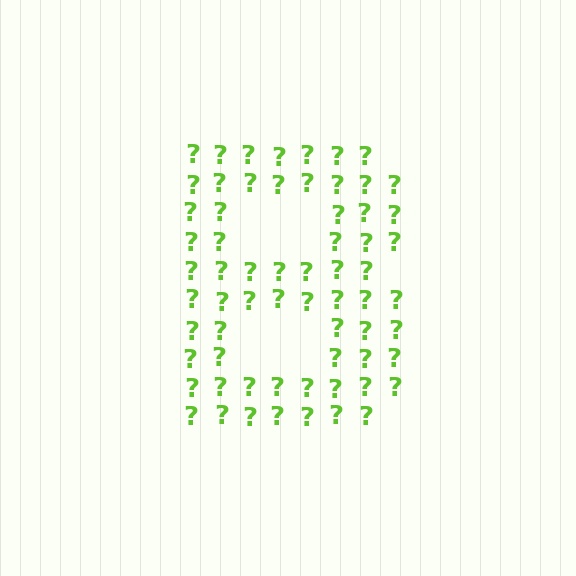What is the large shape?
The large shape is the letter B.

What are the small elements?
The small elements are question marks.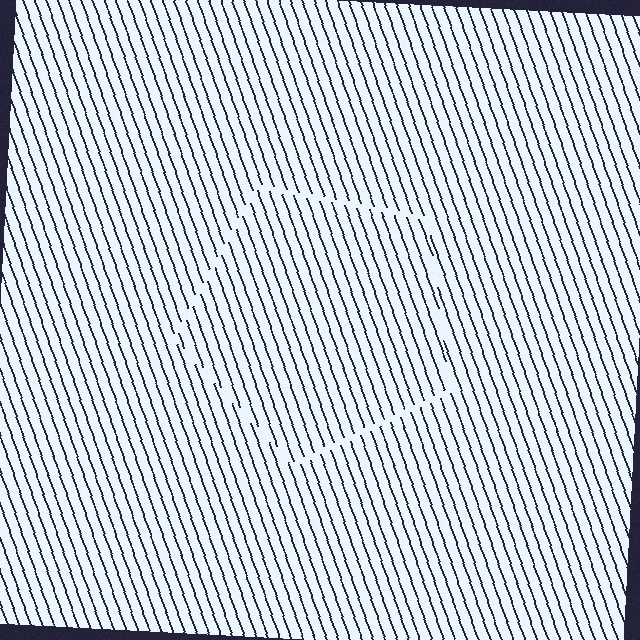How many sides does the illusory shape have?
5 sides — the line-ends trace a pentagon.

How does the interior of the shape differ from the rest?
The interior of the shape contains the same grating, shifted by half a period — the contour is defined by the phase discontinuity where line-ends from the inner and outer gratings abut.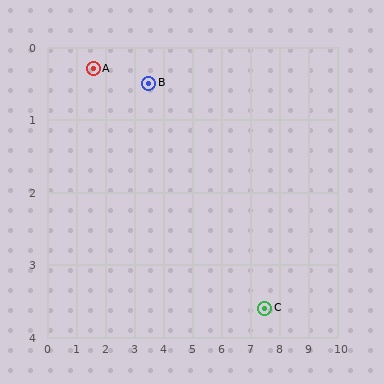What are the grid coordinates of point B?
Point B is at approximately (3.5, 0.5).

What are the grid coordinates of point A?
Point A is at approximately (1.6, 0.3).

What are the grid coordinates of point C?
Point C is at approximately (7.5, 3.6).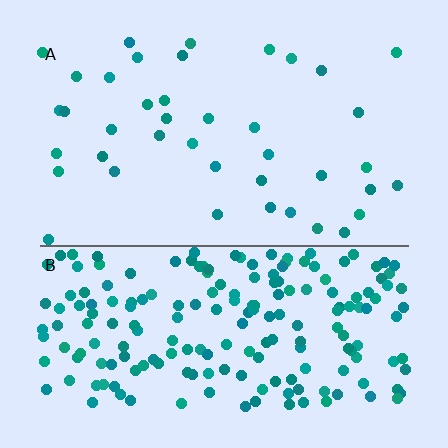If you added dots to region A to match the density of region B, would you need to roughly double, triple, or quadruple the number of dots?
Approximately quadruple.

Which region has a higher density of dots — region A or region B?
B (the bottom).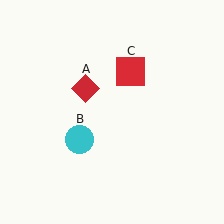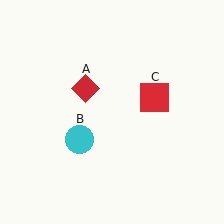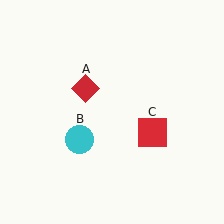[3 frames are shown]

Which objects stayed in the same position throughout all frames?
Red diamond (object A) and cyan circle (object B) remained stationary.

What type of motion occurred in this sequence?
The red square (object C) rotated clockwise around the center of the scene.